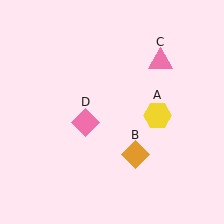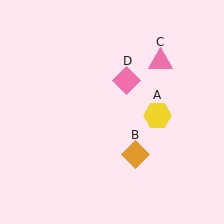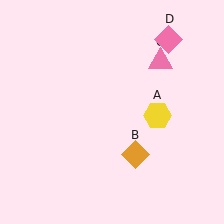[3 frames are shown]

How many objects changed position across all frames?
1 object changed position: pink diamond (object D).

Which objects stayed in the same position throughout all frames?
Yellow hexagon (object A) and orange diamond (object B) and pink triangle (object C) remained stationary.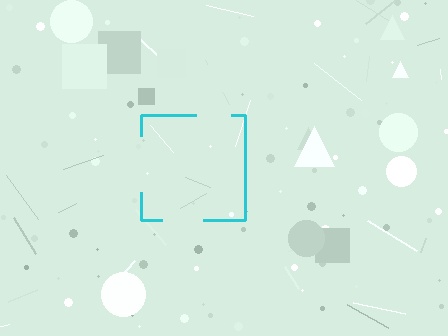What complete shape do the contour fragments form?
The contour fragments form a square.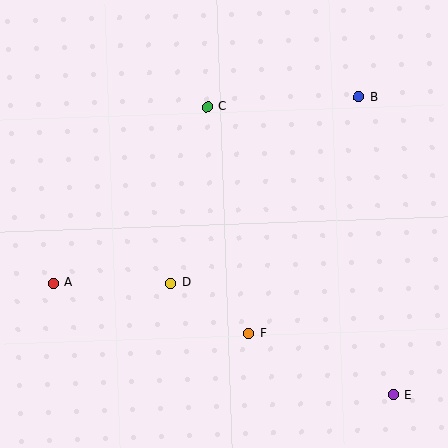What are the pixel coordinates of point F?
Point F is at (249, 333).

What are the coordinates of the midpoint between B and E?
The midpoint between B and E is at (376, 246).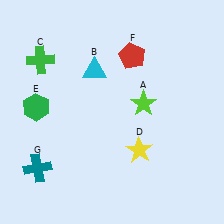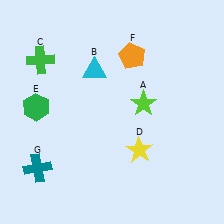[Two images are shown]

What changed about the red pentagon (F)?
In Image 1, F is red. In Image 2, it changed to orange.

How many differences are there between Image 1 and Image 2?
There is 1 difference between the two images.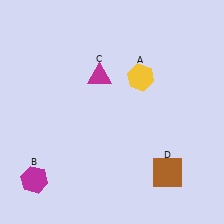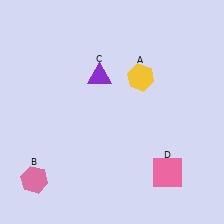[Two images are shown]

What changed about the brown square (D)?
In Image 1, D is brown. In Image 2, it changed to pink.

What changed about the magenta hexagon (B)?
In Image 1, B is magenta. In Image 2, it changed to pink.